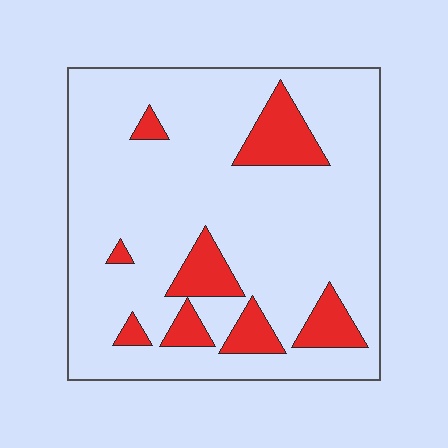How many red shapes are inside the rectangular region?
8.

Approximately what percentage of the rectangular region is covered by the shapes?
Approximately 15%.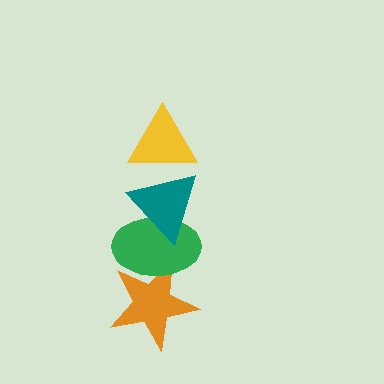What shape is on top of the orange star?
The green ellipse is on top of the orange star.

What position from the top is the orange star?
The orange star is 4th from the top.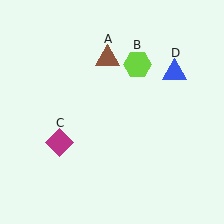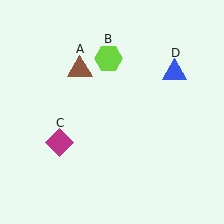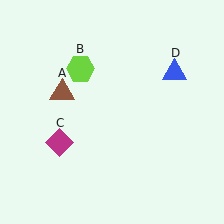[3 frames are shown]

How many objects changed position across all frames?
2 objects changed position: brown triangle (object A), lime hexagon (object B).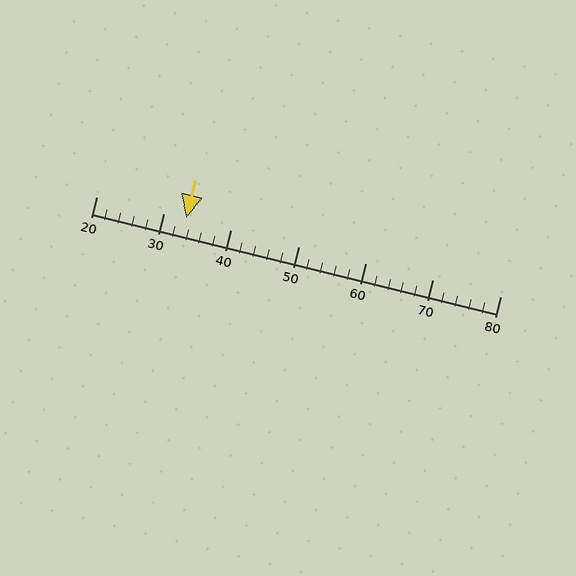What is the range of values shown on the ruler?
The ruler shows values from 20 to 80.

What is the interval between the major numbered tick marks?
The major tick marks are spaced 10 units apart.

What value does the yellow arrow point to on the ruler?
The yellow arrow points to approximately 33.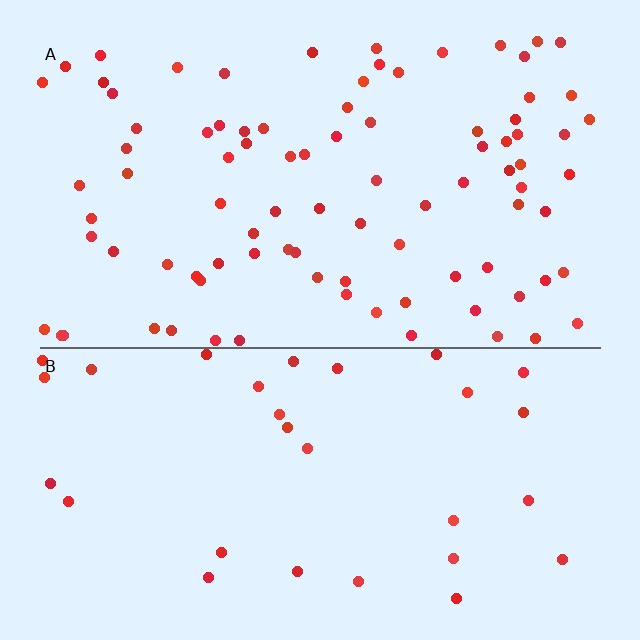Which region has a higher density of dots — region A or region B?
A (the top).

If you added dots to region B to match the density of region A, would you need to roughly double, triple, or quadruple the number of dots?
Approximately triple.